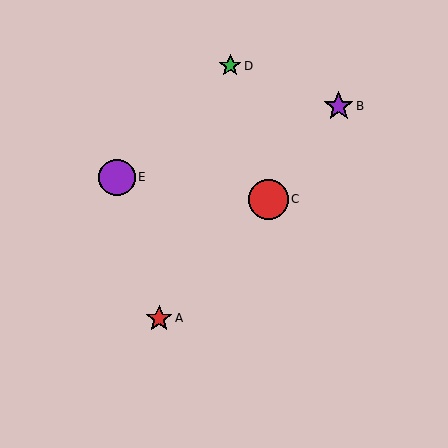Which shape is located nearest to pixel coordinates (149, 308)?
The red star (labeled A) at (159, 318) is nearest to that location.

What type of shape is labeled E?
Shape E is a purple circle.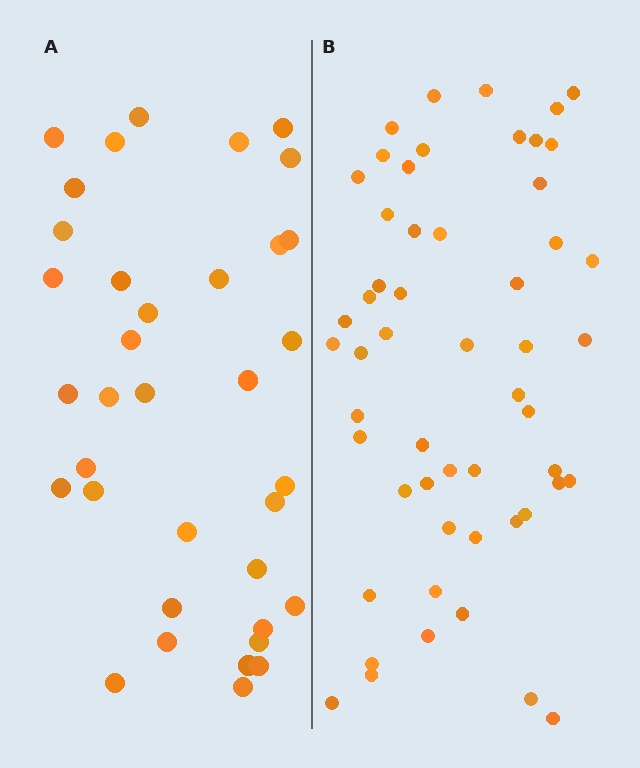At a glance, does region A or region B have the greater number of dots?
Region B (the right region) has more dots.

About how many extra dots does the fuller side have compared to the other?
Region B has approximately 20 more dots than region A.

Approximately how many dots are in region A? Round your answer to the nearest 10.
About 40 dots. (The exact count is 36, which rounds to 40.)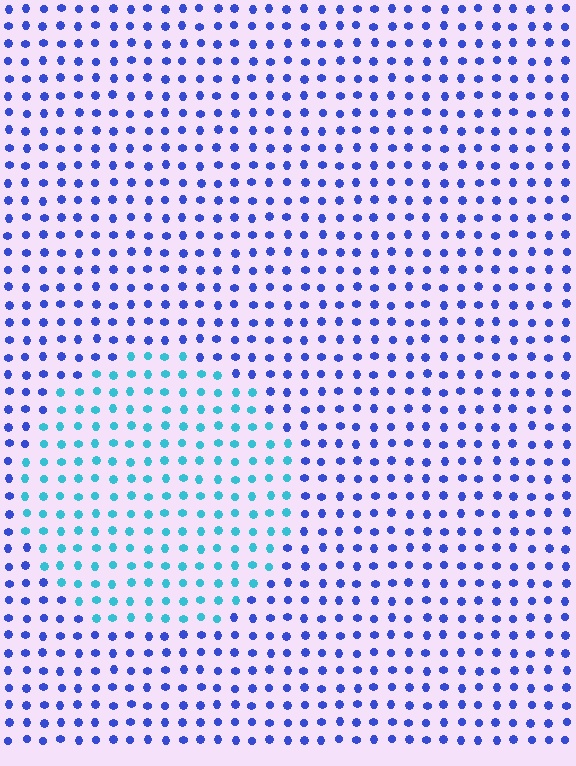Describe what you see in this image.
The image is filled with small blue elements in a uniform arrangement. A circle-shaped region is visible where the elements are tinted to a slightly different hue, forming a subtle color boundary.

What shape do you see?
I see a circle.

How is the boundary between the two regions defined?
The boundary is defined purely by a slight shift in hue (about 45 degrees). Spacing, size, and orientation are identical on both sides.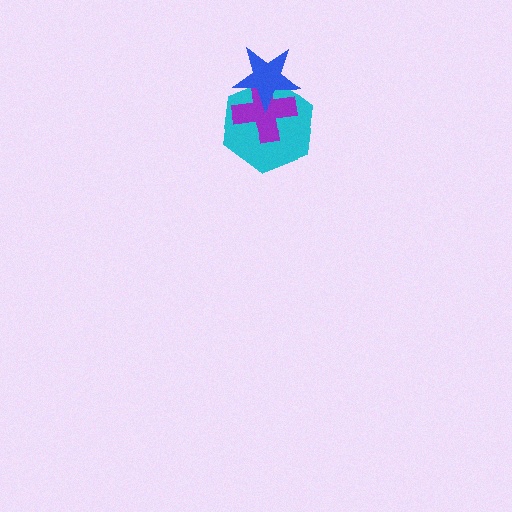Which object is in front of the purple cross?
The blue star is in front of the purple cross.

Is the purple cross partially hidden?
Yes, it is partially covered by another shape.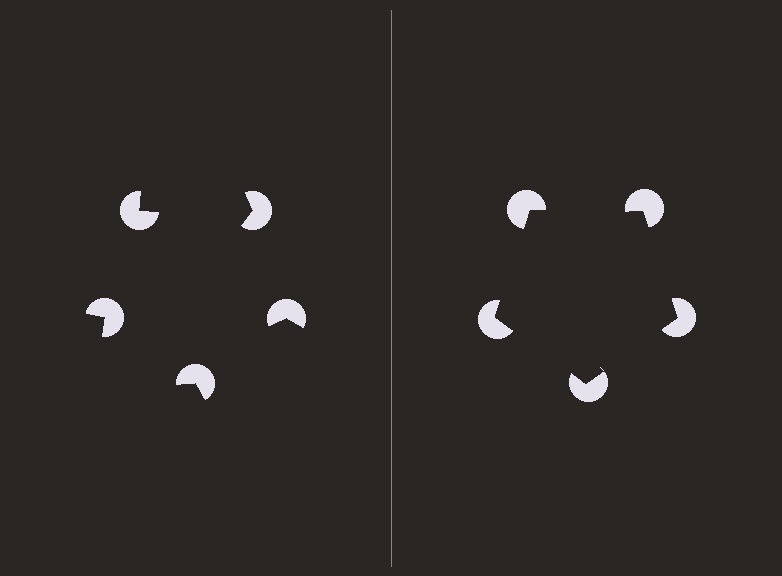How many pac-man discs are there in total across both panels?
10 — 5 on each side.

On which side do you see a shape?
An illusory pentagon appears on the right side. On the left side the wedge cuts are rotated, so no coherent shape forms.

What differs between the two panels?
The pac-man discs are positioned identically on both sides; only the wedge orientations differ. On the right they align to a pentagon; on the left they are misaligned.